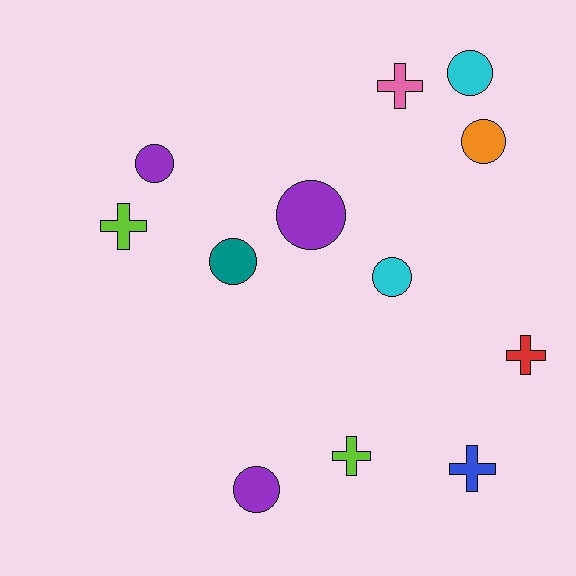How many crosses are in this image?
There are 5 crosses.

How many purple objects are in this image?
There are 3 purple objects.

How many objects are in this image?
There are 12 objects.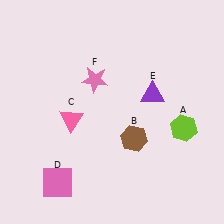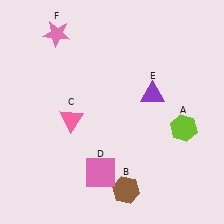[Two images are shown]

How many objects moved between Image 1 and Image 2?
3 objects moved between the two images.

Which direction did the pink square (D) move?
The pink square (D) moved right.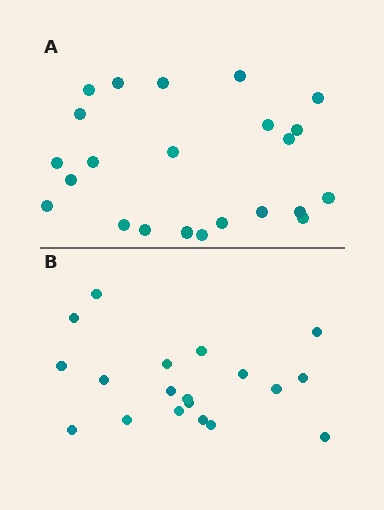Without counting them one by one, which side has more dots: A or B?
Region A (the top region) has more dots.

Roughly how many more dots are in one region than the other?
Region A has about 4 more dots than region B.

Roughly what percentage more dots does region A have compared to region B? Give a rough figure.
About 20% more.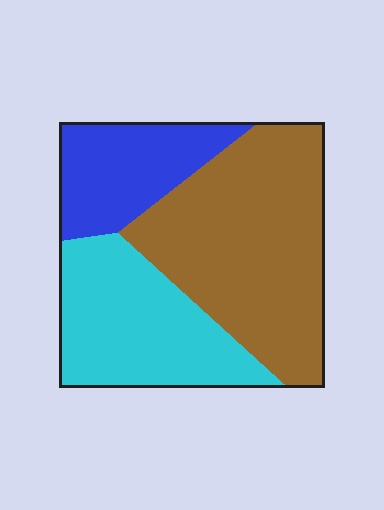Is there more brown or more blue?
Brown.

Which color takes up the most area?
Brown, at roughly 50%.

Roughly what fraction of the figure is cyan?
Cyan covers about 30% of the figure.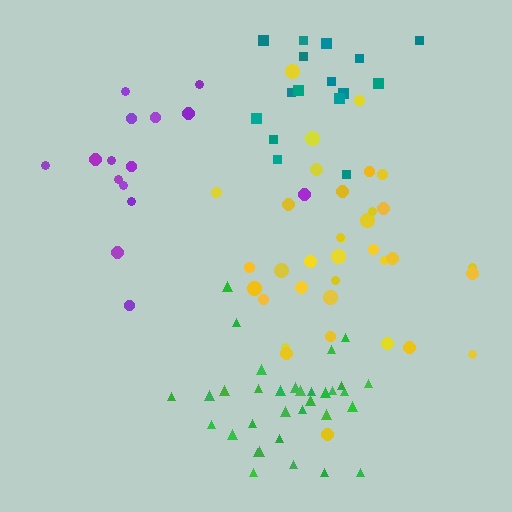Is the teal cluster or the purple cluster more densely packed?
Teal.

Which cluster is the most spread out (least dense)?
Purple.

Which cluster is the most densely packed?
Green.